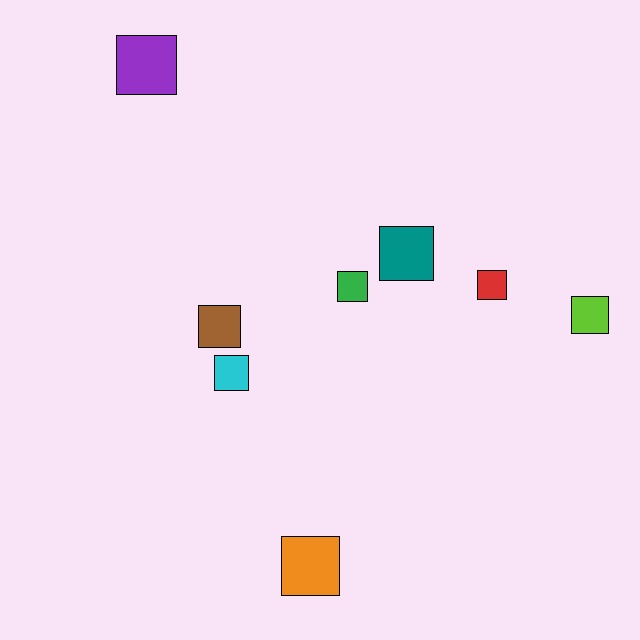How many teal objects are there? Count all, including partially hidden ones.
There is 1 teal object.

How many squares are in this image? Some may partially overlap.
There are 8 squares.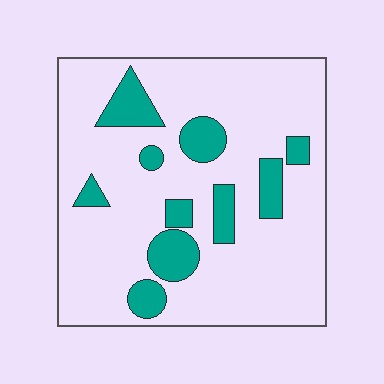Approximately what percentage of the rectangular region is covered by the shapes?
Approximately 20%.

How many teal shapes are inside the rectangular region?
10.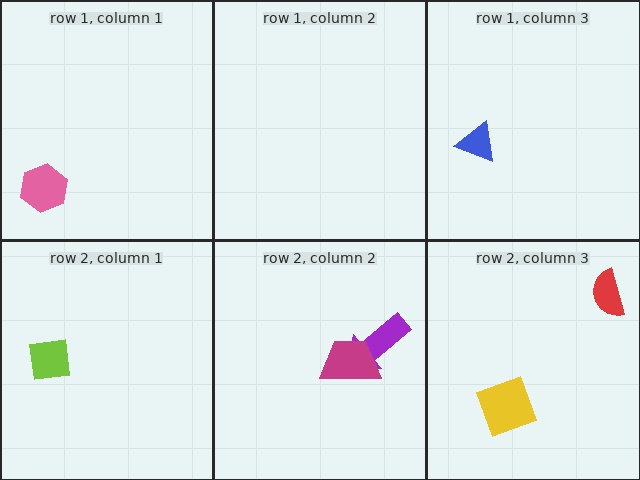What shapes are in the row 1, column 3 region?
The blue triangle.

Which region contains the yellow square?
The row 2, column 3 region.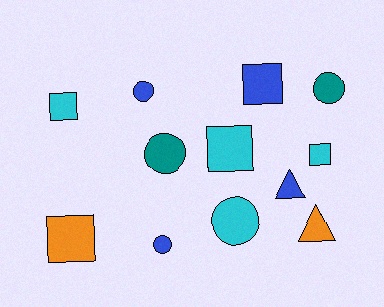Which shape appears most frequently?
Square, with 5 objects.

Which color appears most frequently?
Cyan, with 4 objects.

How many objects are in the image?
There are 12 objects.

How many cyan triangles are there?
There are no cyan triangles.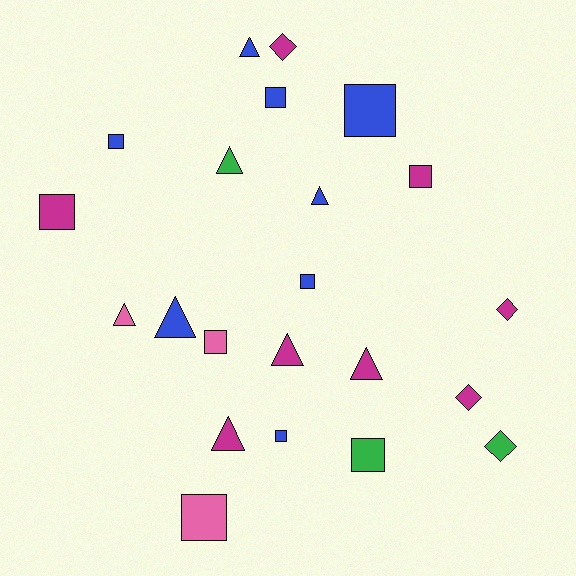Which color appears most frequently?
Blue, with 8 objects.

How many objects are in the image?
There are 22 objects.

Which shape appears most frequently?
Square, with 10 objects.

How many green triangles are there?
There is 1 green triangle.